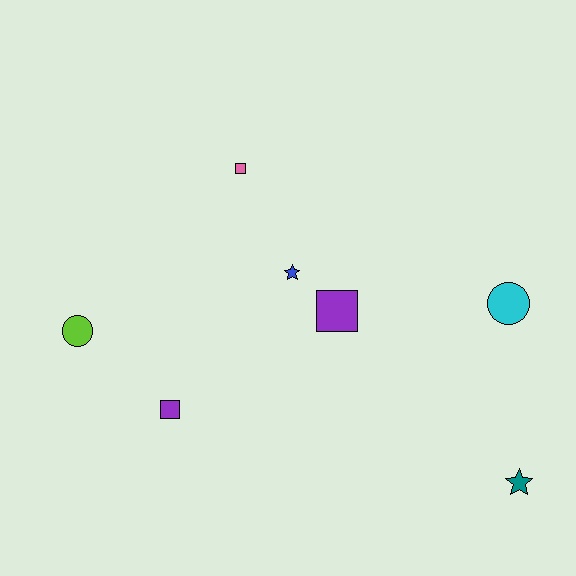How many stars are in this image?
There are 2 stars.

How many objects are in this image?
There are 7 objects.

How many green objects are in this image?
There are no green objects.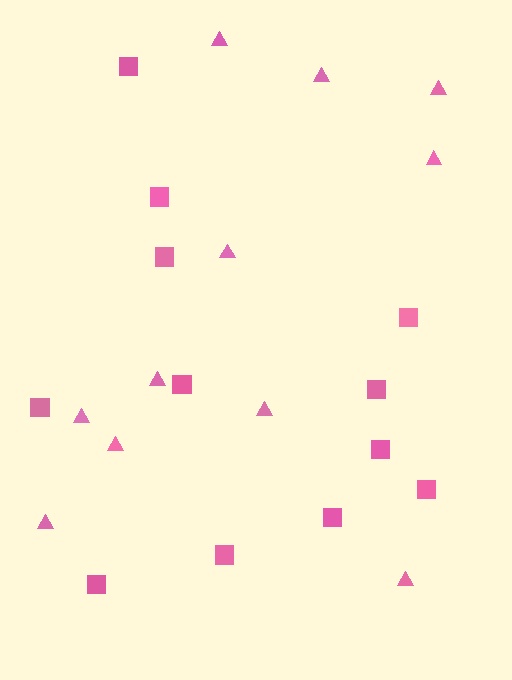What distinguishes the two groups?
There are 2 groups: one group of triangles (11) and one group of squares (12).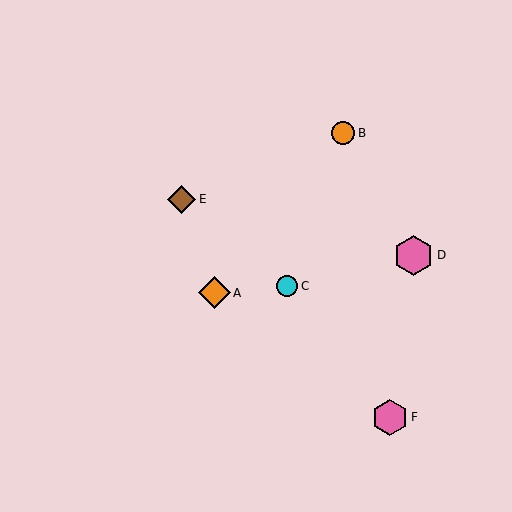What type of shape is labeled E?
Shape E is a brown diamond.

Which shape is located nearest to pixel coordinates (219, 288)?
The orange diamond (labeled A) at (215, 293) is nearest to that location.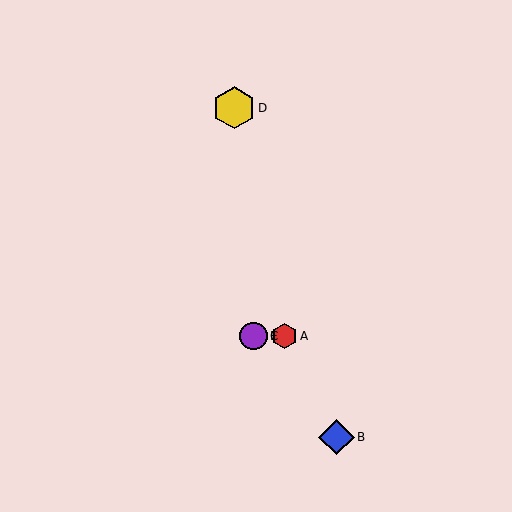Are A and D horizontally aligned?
No, A is at y≈336 and D is at y≈108.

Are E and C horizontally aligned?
Yes, both are at y≈336.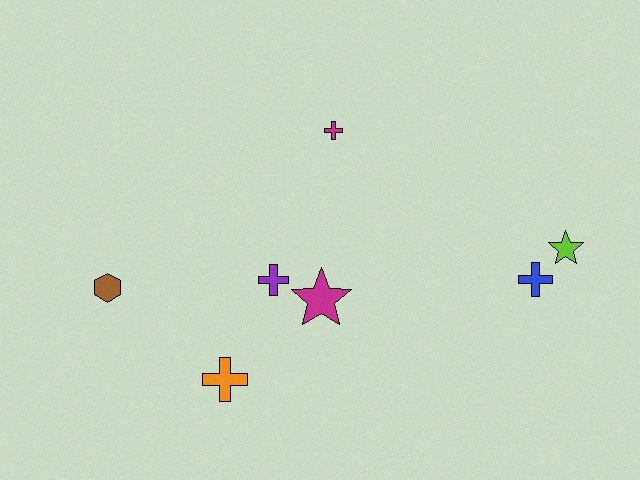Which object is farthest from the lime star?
The brown hexagon is farthest from the lime star.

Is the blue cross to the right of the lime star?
No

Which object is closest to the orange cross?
The purple cross is closest to the orange cross.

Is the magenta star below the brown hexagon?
Yes